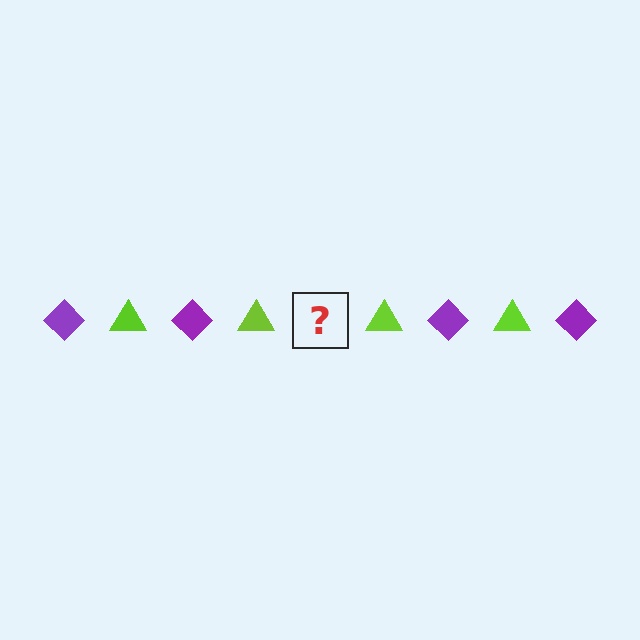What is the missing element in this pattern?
The missing element is a purple diamond.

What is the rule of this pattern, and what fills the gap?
The rule is that the pattern alternates between purple diamond and lime triangle. The gap should be filled with a purple diamond.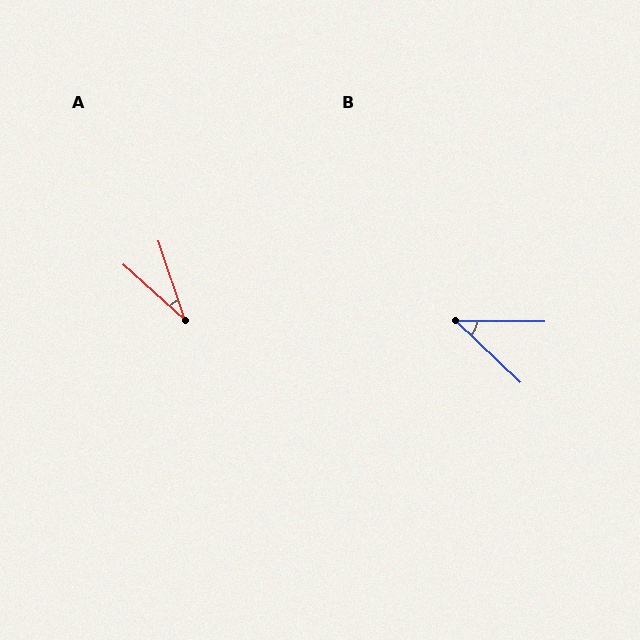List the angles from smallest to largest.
A (29°), B (43°).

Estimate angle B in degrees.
Approximately 43 degrees.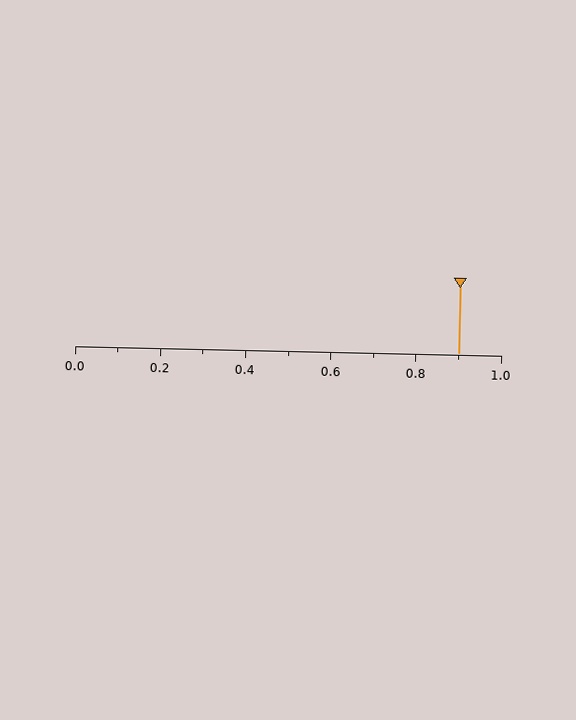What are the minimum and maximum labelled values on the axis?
The axis runs from 0.0 to 1.0.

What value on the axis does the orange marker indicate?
The marker indicates approximately 0.9.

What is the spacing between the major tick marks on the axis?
The major ticks are spaced 0.2 apart.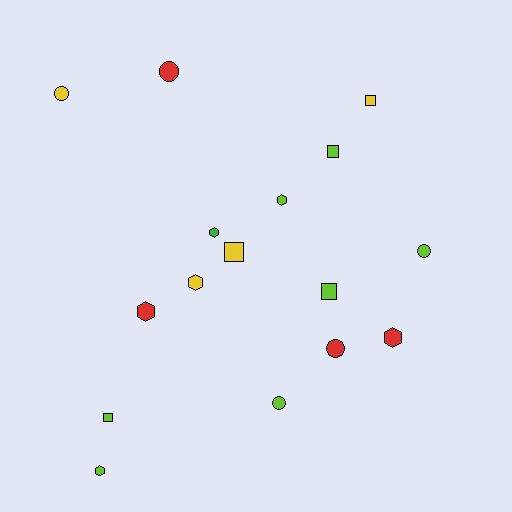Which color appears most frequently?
Lime, with 7 objects.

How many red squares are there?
There are no red squares.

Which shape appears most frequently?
Hexagon, with 6 objects.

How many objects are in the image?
There are 16 objects.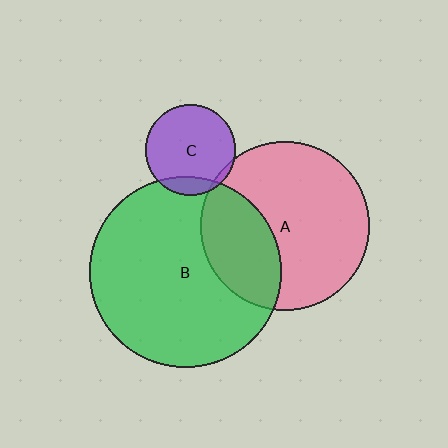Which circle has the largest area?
Circle B (green).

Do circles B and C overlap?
Yes.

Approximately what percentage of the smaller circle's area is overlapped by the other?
Approximately 15%.